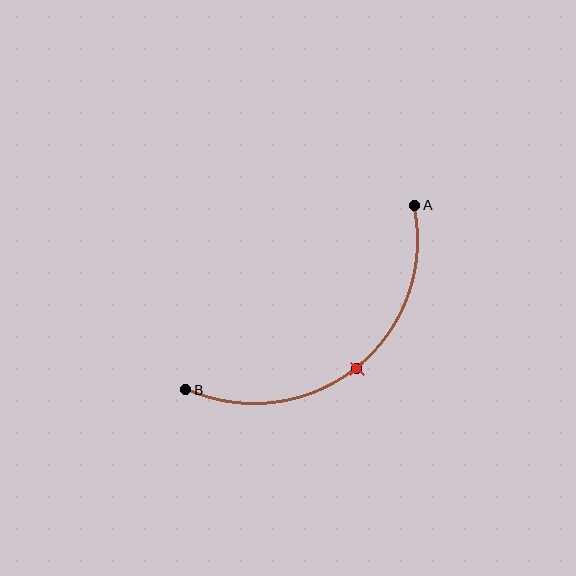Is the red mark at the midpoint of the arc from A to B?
Yes. The red mark lies on the arc at equal arc-length from both A and B — it is the arc midpoint.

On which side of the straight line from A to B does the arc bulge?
The arc bulges below and to the right of the straight line connecting A and B.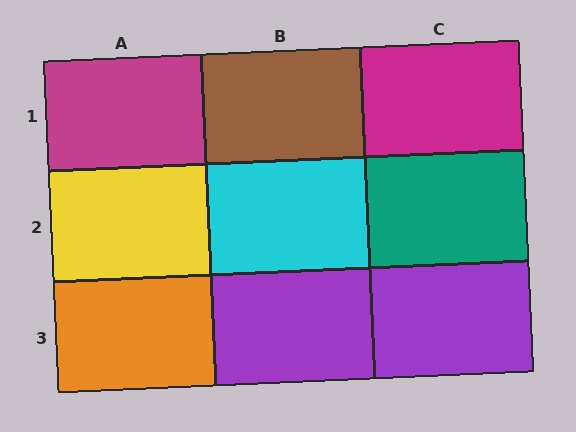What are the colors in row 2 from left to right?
Yellow, cyan, teal.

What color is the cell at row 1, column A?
Magenta.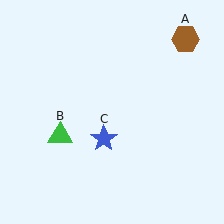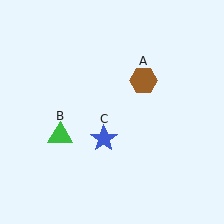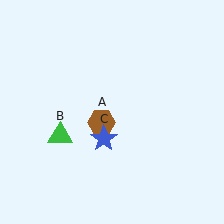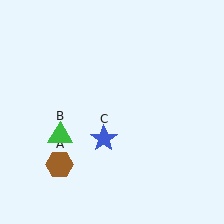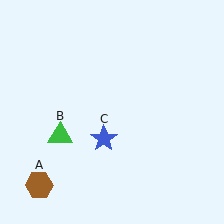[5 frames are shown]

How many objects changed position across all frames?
1 object changed position: brown hexagon (object A).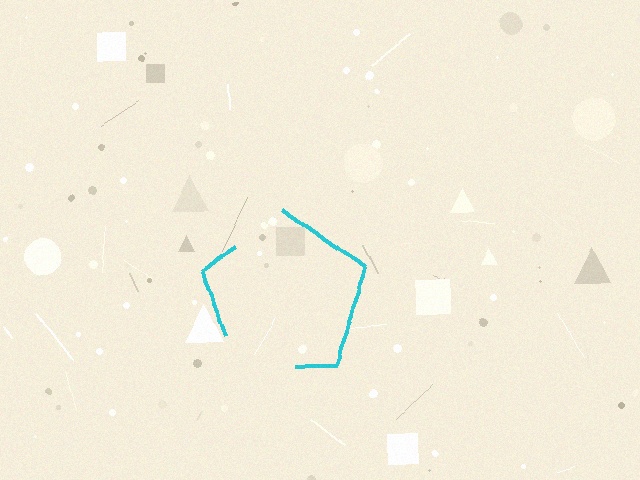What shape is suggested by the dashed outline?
The dashed outline suggests a pentagon.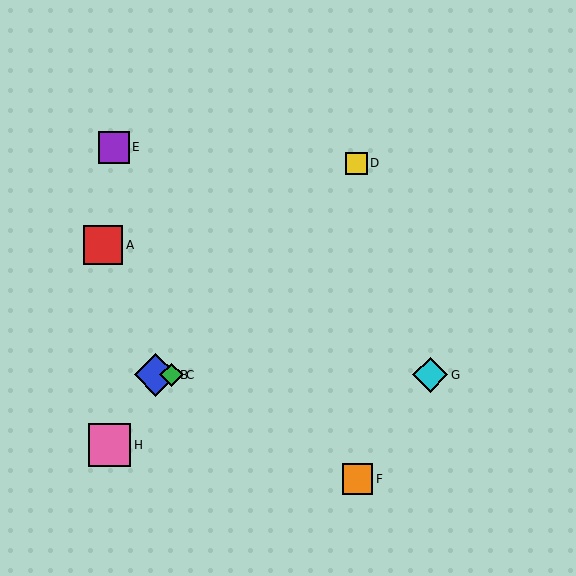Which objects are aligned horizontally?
Objects B, C, G are aligned horizontally.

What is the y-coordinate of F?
Object F is at y≈479.